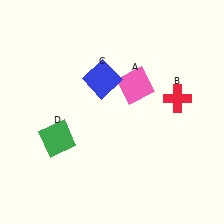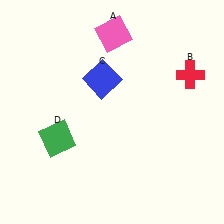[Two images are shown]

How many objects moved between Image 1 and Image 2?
2 objects moved between the two images.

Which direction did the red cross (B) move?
The red cross (B) moved up.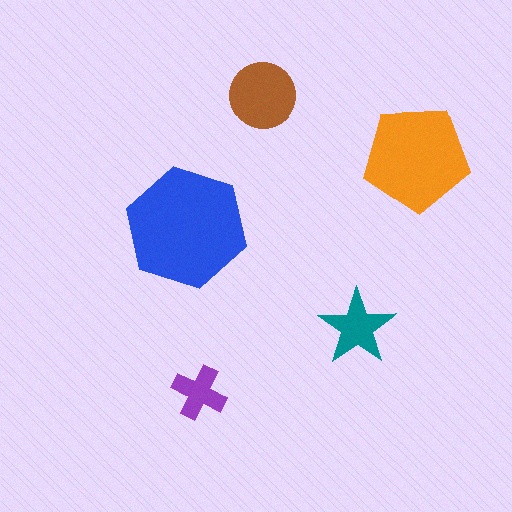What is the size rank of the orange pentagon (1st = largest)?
2nd.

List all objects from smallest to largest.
The purple cross, the teal star, the brown circle, the orange pentagon, the blue hexagon.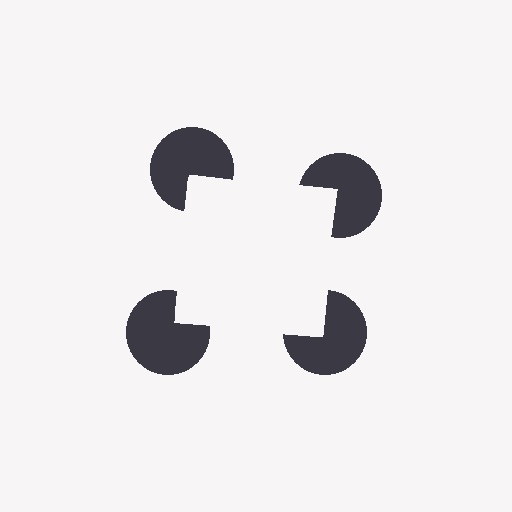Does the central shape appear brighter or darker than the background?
It typically appears slightly brighter than the background, even though no actual brightness change is drawn.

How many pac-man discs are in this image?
There are 4 — one at each vertex of the illusory square.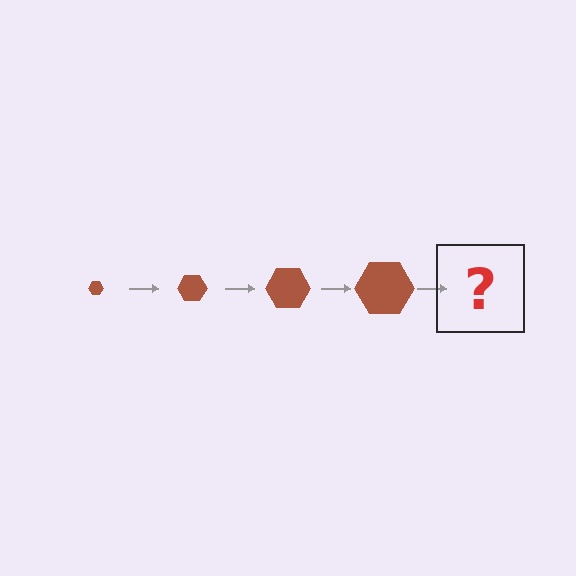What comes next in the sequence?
The next element should be a brown hexagon, larger than the previous one.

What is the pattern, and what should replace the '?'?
The pattern is that the hexagon gets progressively larger each step. The '?' should be a brown hexagon, larger than the previous one.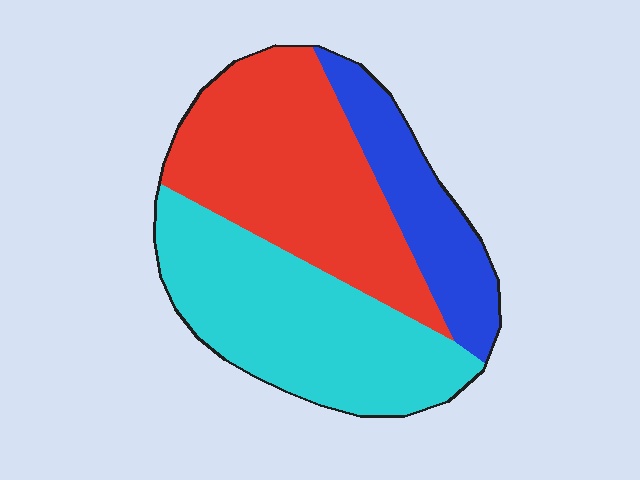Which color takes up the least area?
Blue, at roughly 20%.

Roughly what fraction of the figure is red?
Red covers 41% of the figure.